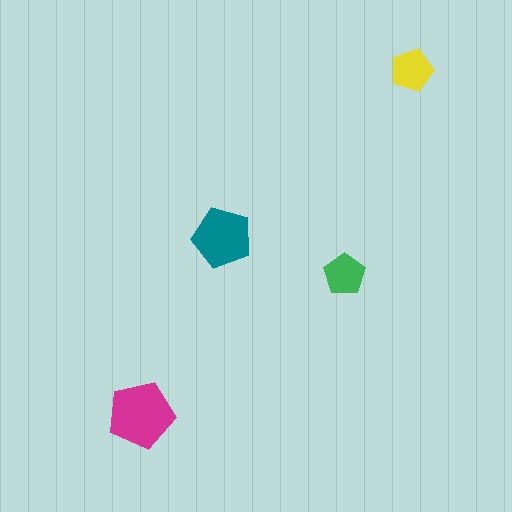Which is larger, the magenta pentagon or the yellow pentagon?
The magenta one.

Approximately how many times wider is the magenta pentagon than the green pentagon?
About 1.5 times wider.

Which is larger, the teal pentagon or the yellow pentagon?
The teal one.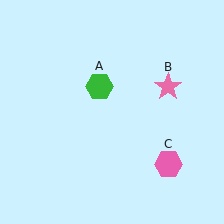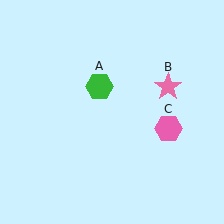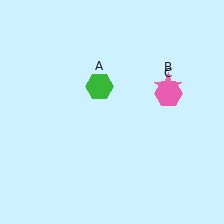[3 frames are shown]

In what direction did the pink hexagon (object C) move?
The pink hexagon (object C) moved up.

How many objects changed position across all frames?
1 object changed position: pink hexagon (object C).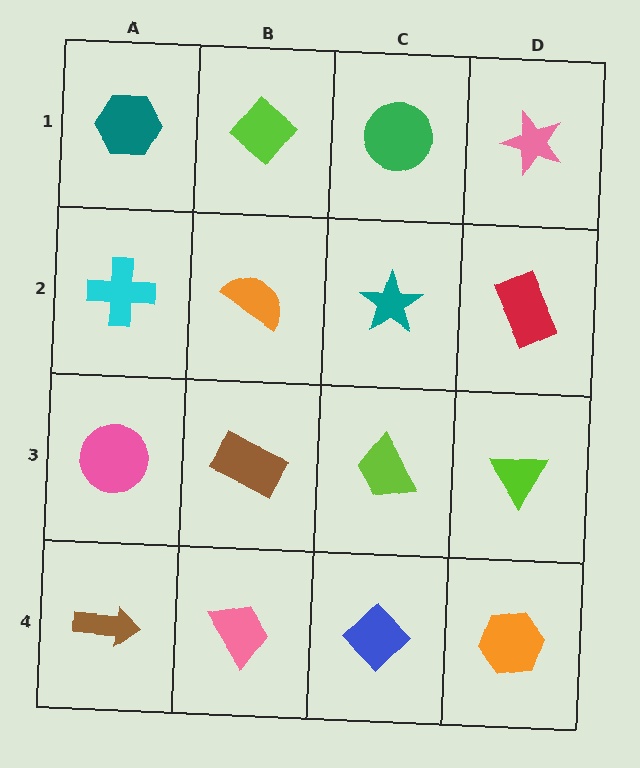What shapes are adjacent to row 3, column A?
A cyan cross (row 2, column A), a brown arrow (row 4, column A), a brown rectangle (row 3, column B).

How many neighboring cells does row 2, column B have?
4.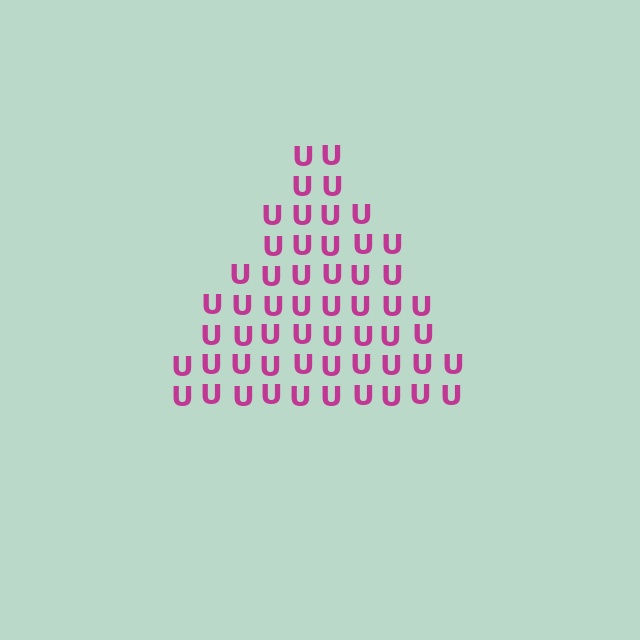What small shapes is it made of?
It is made of small letter U's.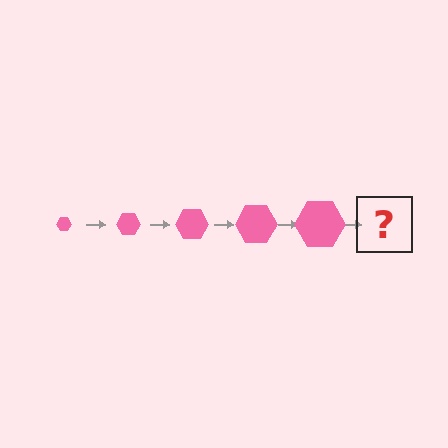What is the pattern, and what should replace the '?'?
The pattern is that the hexagon gets progressively larger each step. The '?' should be a pink hexagon, larger than the previous one.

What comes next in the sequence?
The next element should be a pink hexagon, larger than the previous one.